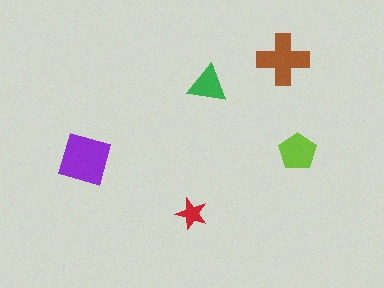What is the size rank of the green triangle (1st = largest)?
4th.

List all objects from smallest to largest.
The red star, the green triangle, the lime pentagon, the brown cross, the purple square.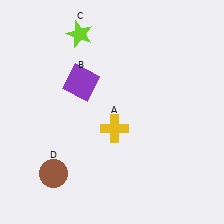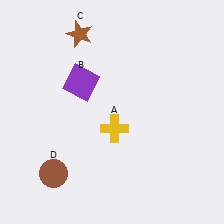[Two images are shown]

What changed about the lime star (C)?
In Image 1, C is lime. In Image 2, it changed to brown.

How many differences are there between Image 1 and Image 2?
There is 1 difference between the two images.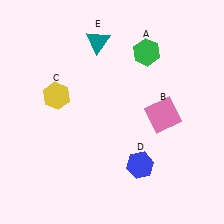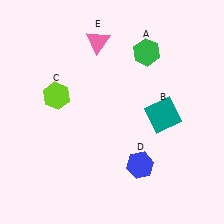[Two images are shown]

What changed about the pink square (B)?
In Image 1, B is pink. In Image 2, it changed to teal.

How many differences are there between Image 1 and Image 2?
There are 3 differences between the two images.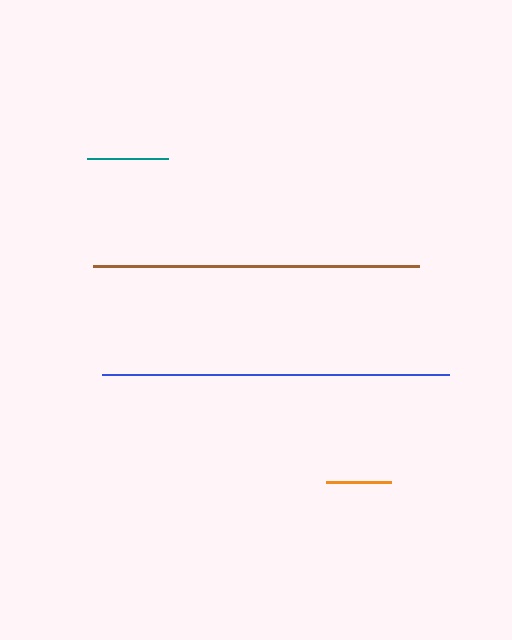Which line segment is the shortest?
The orange line is the shortest at approximately 65 pixels.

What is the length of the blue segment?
The blue segment is approximately 347 pixels long.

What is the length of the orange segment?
The orange segment is approximately 65 pixels long.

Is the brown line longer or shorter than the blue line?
The blue line is longer than the brown line.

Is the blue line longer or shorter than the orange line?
The blue line is longer than the orange line.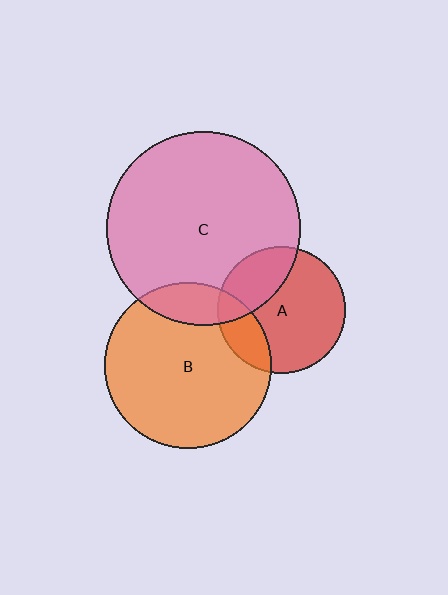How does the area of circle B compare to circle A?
Approximately 1.7 times.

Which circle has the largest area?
Circle C (pink).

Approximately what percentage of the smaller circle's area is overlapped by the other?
Approximately 20%.